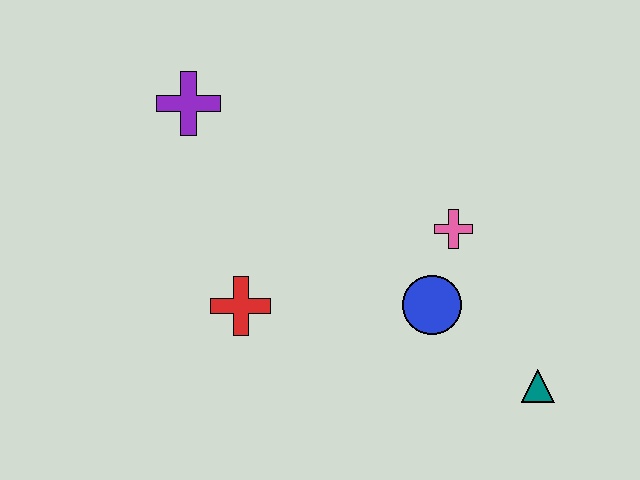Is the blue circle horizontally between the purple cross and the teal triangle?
Yes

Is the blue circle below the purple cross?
Yes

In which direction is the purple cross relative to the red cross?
The purple cross is above the red cross.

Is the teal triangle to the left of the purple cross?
No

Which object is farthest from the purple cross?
The teal triangle is farthest from the purple cross.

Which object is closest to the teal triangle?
The blue circle is closest to the teal triangle.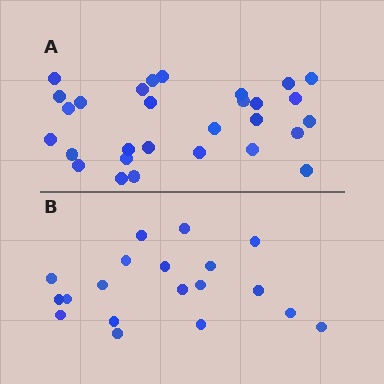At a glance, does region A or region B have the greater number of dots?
Region A (the top region) has more dots.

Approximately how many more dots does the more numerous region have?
Region A has roughly 10 or so more dots than region B.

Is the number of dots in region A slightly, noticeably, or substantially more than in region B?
Region A has substantially more. The ratio is roughly 1.5 to 1.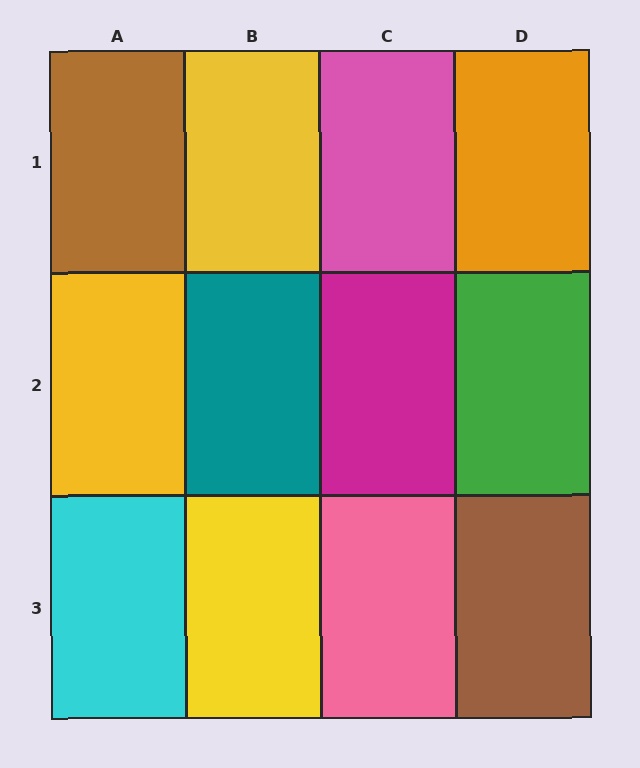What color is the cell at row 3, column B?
Yellow.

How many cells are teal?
1 cell is teal.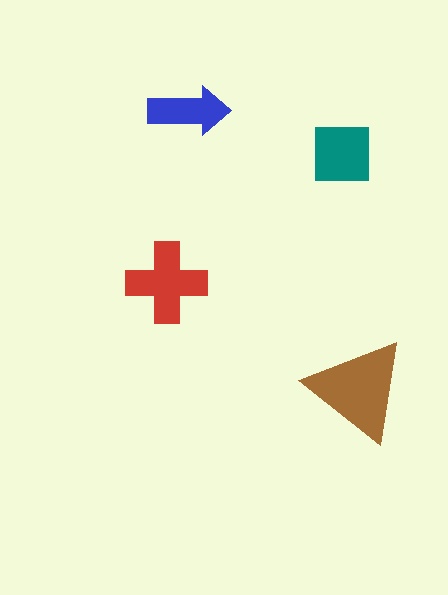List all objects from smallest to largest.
The blue arrow, the teal square, the red cross, the brown triangle.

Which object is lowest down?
The brown triangle is bottommost.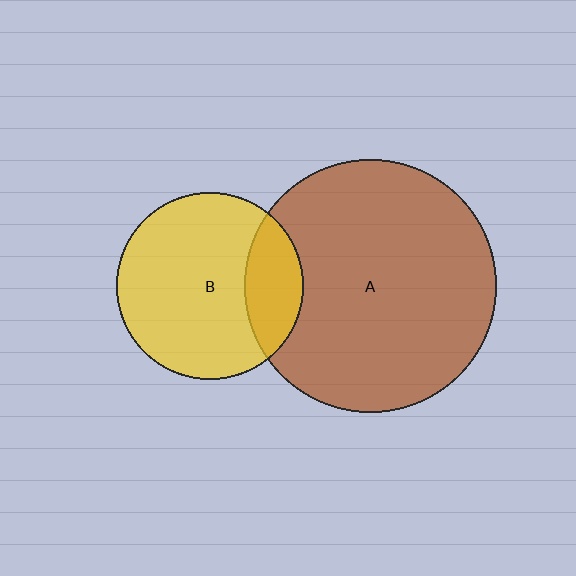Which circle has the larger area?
Circle A (brown).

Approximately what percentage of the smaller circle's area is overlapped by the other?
Approximately 20%.